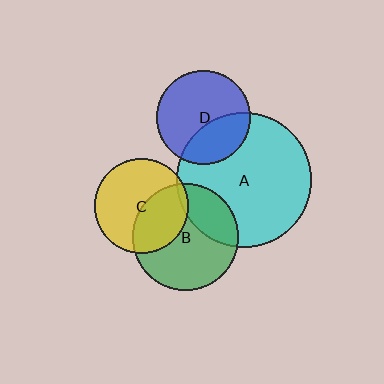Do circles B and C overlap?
Yes.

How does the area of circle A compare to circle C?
Approximately 2.0 times.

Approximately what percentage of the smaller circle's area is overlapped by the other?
Approximately 40%.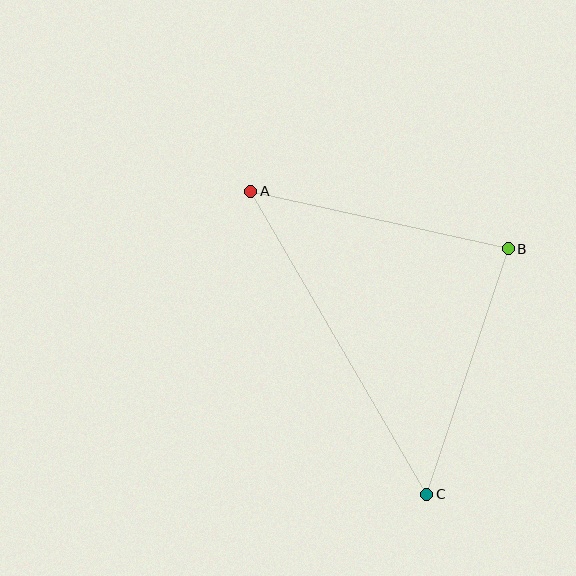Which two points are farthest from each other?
Points A and C are farthest from each other.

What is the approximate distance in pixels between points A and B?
The distance between A and B is approximately 264 pixels.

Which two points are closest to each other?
Points B and C are closest to each other.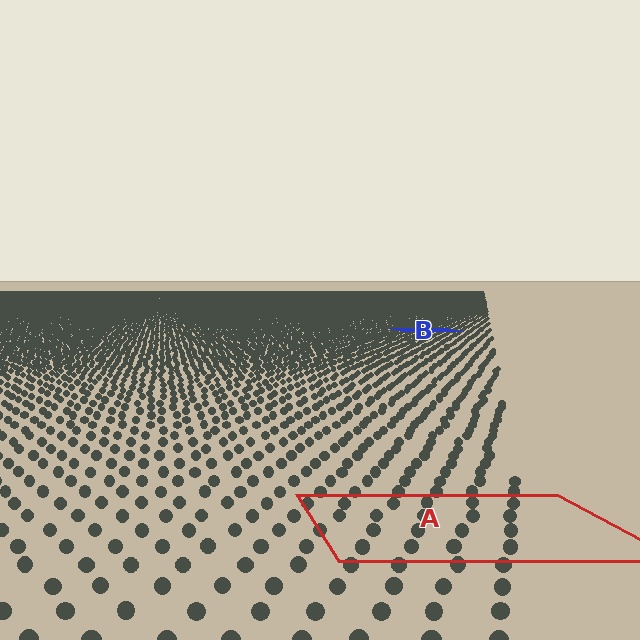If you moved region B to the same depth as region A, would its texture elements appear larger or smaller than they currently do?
They would appear larger. At a closer depth, the same texture elements are projected at a bigger on-screen size.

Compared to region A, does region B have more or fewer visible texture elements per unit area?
Region B has more texture elements per unit area — they are packed more densely because it is farther away.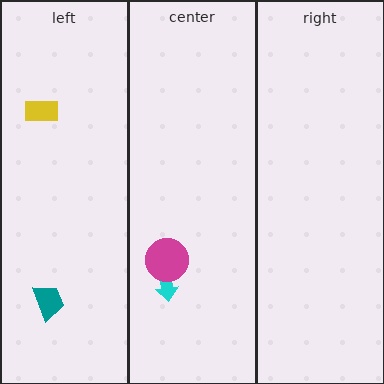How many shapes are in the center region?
2.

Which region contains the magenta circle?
The center region.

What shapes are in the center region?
The cyan arrow, the magenta circle.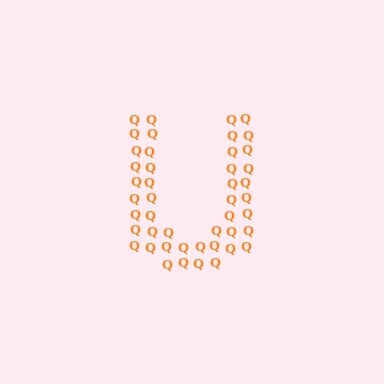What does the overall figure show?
The overall figure shows the letter U.